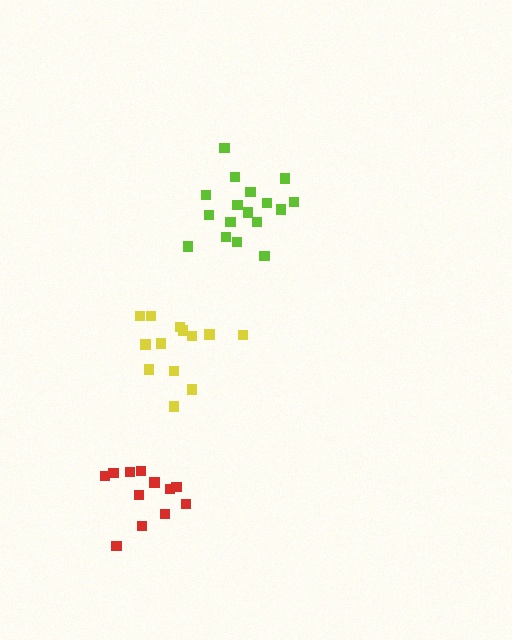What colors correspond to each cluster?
The clusters are colored: yellow, lime, red.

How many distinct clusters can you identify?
There are 3 distinct clusters.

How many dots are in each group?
Group 1: 13 dots, Group 2: 17 dots, Group 3: 12 dots (42 total).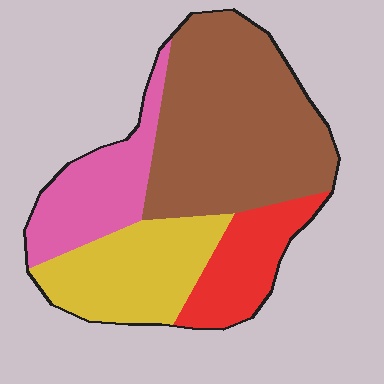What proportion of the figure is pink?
Pink covers 18% of the figure.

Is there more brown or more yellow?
Brown.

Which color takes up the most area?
Brown, at roughly 45%.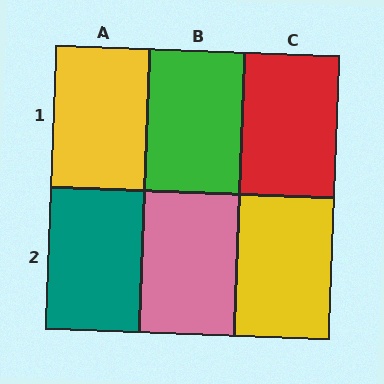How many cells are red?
1 cell is red.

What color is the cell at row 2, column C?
Yellow.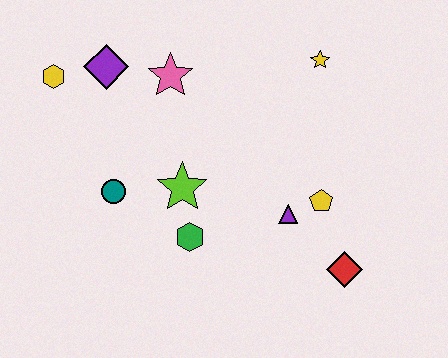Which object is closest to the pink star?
The purple diamond is closest to the pink star.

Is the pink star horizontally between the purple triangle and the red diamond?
No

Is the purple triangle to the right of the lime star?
Yes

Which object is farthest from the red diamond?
The yellow hexagon is farthest from the red diamond.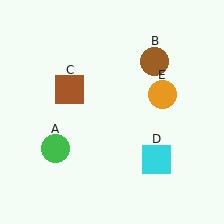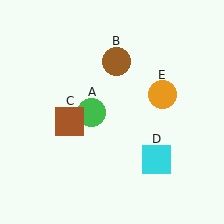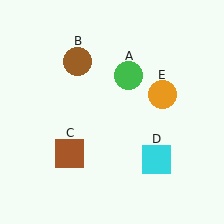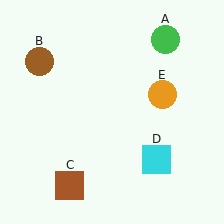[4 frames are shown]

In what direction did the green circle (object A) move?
The green circle (object A) moved up and to the right.